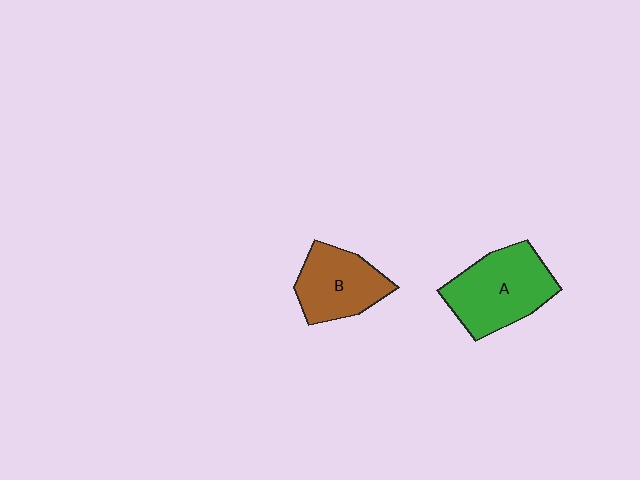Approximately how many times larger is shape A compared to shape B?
Approximately 1.3 times.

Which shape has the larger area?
Shape A (green).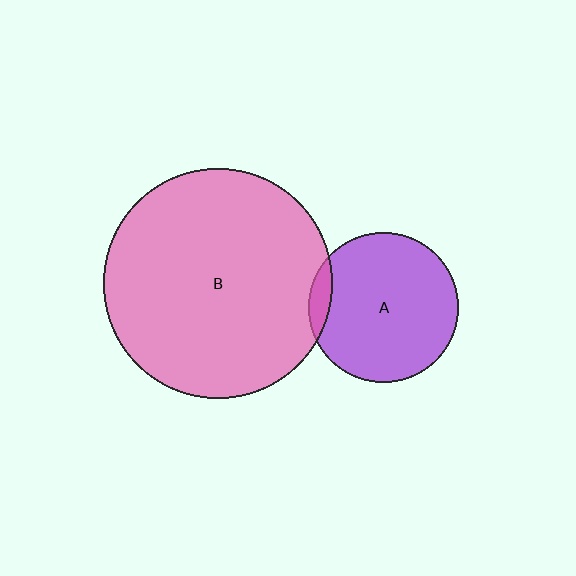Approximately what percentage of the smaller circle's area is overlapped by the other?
Approximately 5%.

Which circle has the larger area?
Circle B (pink).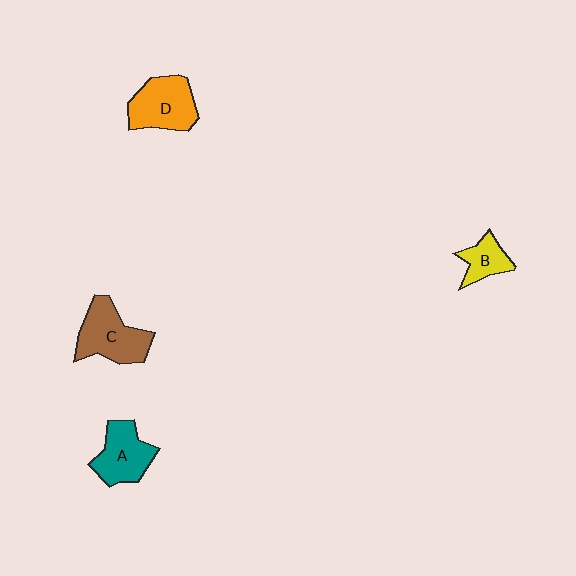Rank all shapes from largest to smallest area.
From largest to smallest: C (brown), D (orange), A (teal), B (yellow).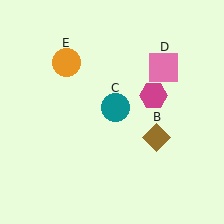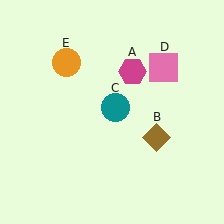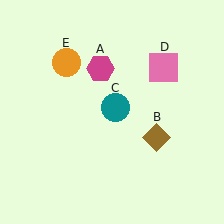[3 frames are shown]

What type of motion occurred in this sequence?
The magenta hexagon (object A) rotated counterclockwise around the center of the scene.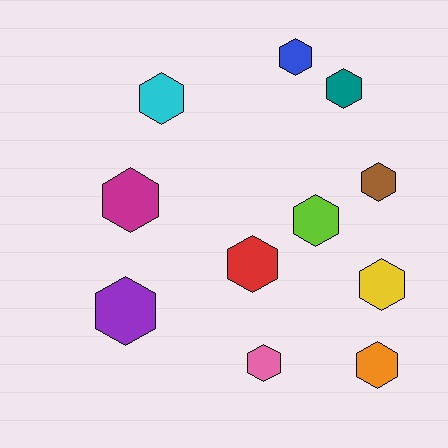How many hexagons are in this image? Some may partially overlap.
There are 11 hexagons.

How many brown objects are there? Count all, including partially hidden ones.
There is 1 brown object.